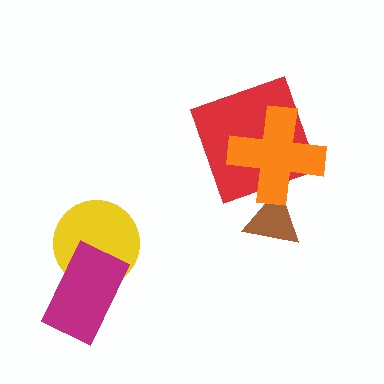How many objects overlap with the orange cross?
2 objects overlap with the orange cross.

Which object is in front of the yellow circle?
The magenta rectangle is in front of the yellow circle.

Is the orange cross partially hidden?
No, no other shape covers it.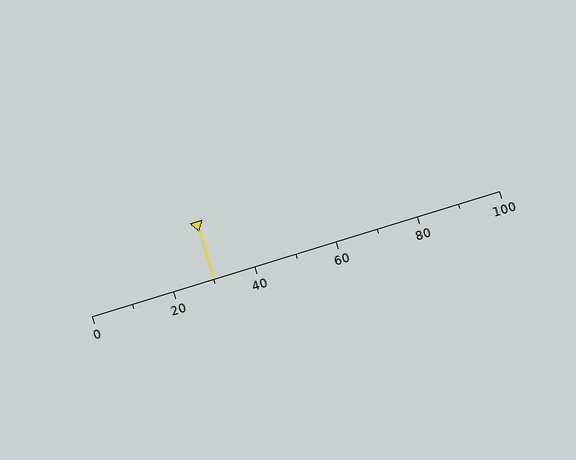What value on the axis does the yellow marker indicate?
The marker indicates approximately 30.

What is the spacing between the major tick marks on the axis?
The major ticks are spaced 20 apart.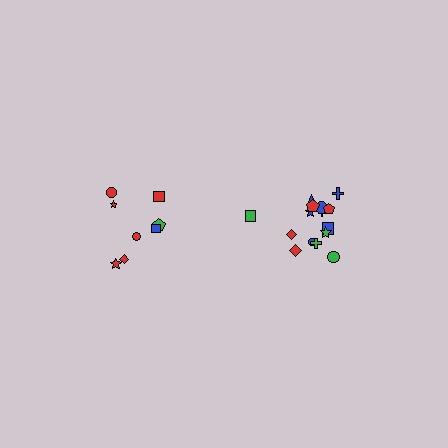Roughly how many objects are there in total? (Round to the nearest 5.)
Roughly 25 objects in total.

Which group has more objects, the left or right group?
The right group.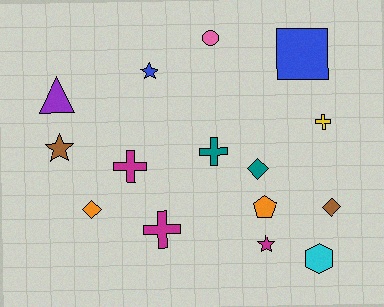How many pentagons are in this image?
There is 1 pentagon.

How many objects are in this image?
There are 15 objects.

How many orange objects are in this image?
There are 2 orange objects.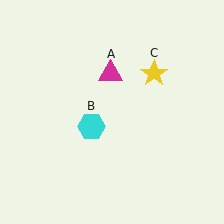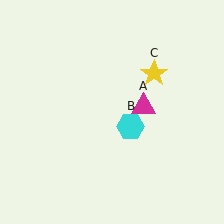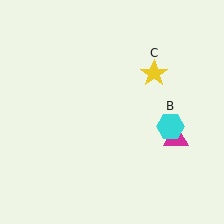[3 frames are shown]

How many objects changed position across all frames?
2 objects changed position: magenta triangle (object A), cyan hexagon (object B).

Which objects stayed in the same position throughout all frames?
Yellow star (object C) remained stationary.